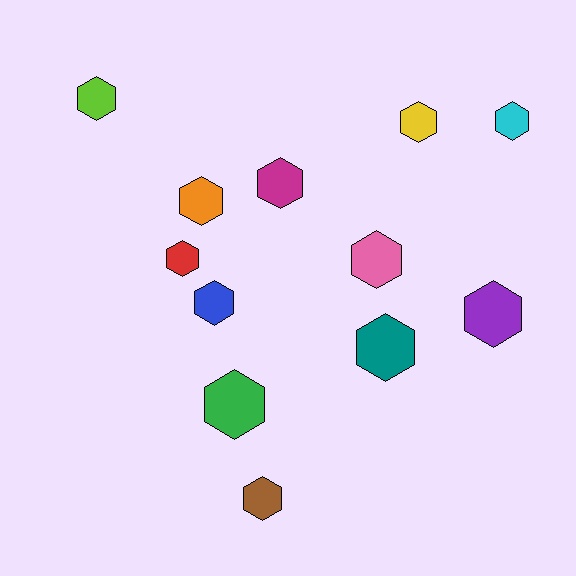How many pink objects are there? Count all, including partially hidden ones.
There is 1 pink object.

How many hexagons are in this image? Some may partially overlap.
There are 12 hexagons.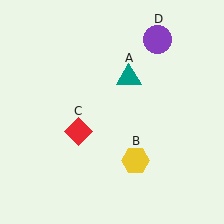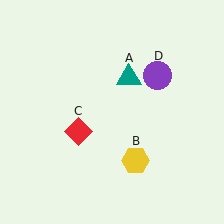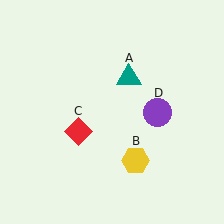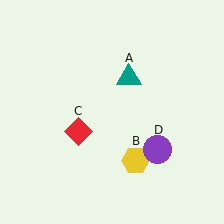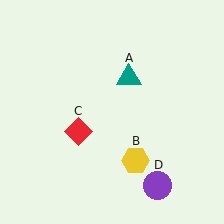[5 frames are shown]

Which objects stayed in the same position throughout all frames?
Teal triangle (object A) and yellow hexagon (object B) and red diamond (object C) remained stationary.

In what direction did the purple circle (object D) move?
The purple circle (object D) moved down.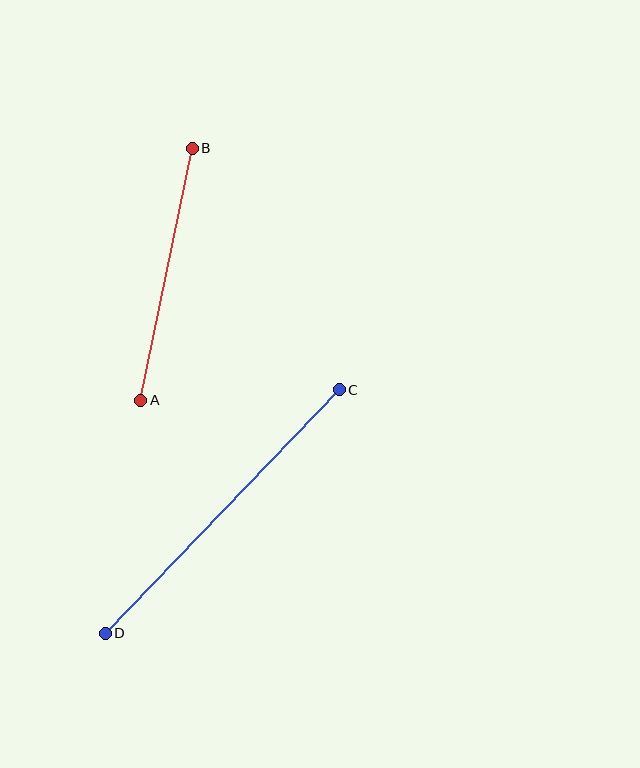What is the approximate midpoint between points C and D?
The midpoint is at approximately (222, 512) pixels.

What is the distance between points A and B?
The distance is approximately 257 pixels.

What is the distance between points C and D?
The distance is approximately 338 pixels.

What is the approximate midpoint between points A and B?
The midpoint is at approximately (167, 274) pixels.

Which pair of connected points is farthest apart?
Points C and D are farthest apart.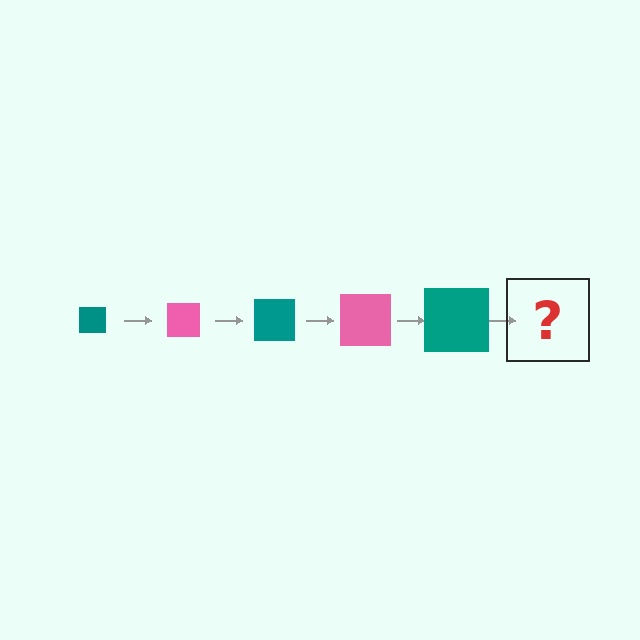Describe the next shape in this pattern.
It should be a pink square, larger than the previous one.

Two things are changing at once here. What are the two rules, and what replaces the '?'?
The two rules are that the square grows larger each step and the color cycles through teal and pink. The '?' should be a pink square, larger than the previous one.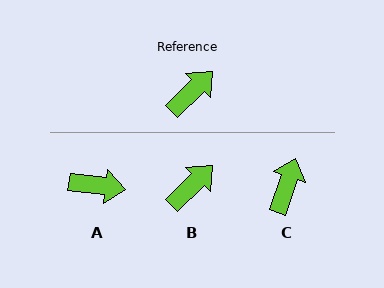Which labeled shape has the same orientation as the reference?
B.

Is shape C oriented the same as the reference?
No, it is off by about 26 degrees.